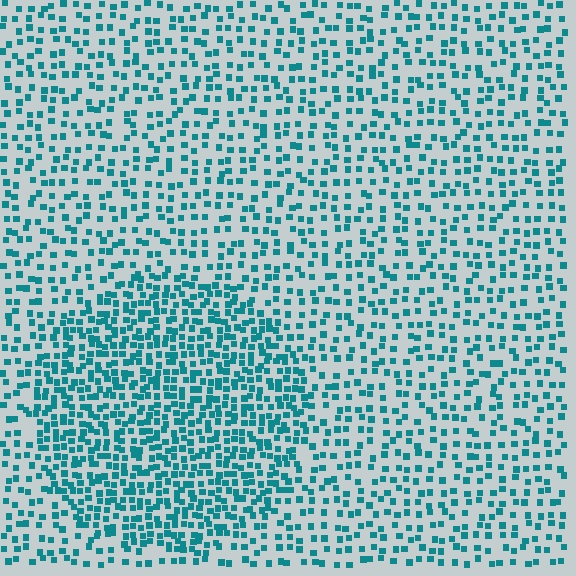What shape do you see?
I see a circle.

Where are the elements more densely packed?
The elements are more densely packed inside the circle boundary.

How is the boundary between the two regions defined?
The boundary is defined by a change in element density (approximately 1.9x ratio). All elements are the same color, size, and shape.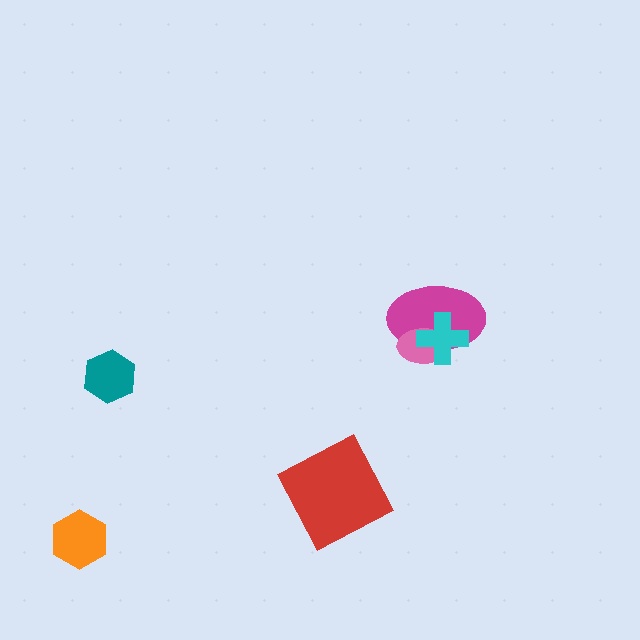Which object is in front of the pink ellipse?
The cyan cross is in front of the pink ellipse.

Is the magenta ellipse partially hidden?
Yes, it is partially covered by another shape.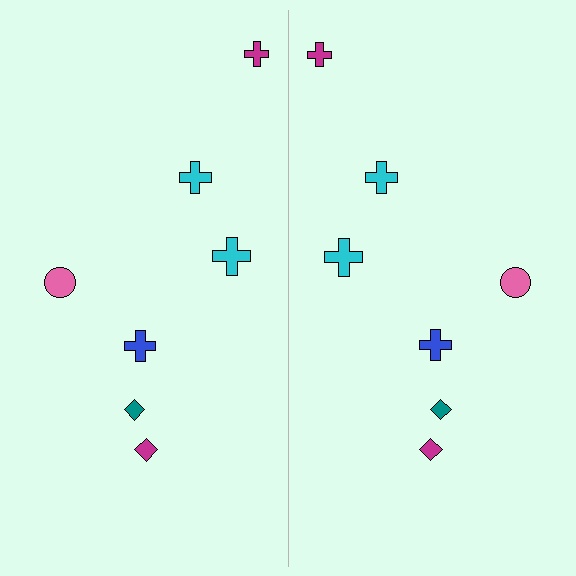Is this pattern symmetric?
Yes, this pattern has bilateral (reflection) symmetry.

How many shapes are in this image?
There are 14 shapes in this image.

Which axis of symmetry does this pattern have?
The pattern has a vertical axis of symmetry running through the center of the image.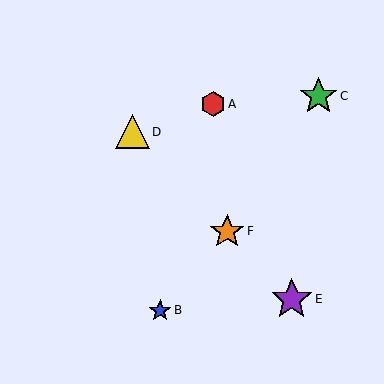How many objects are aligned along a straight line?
3 objects (D, E, F) are aligned along a straight line.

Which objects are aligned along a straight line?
Objects D, E, F are aligned along a straight line.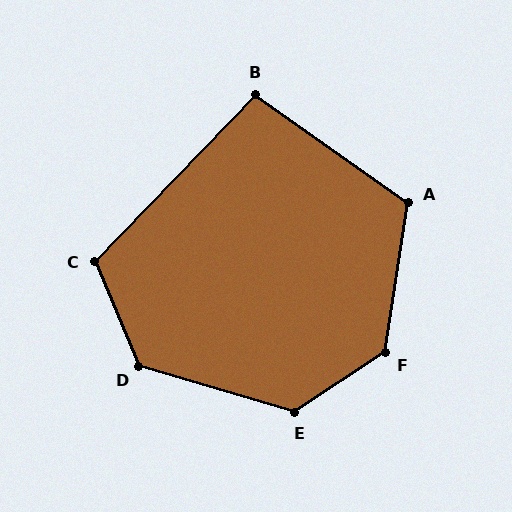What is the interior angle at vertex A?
Approximately 116 degrees (obtuse).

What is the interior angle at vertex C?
Approximately 114 degrees (obtuse).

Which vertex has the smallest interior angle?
B, at approximately 99 degrees.